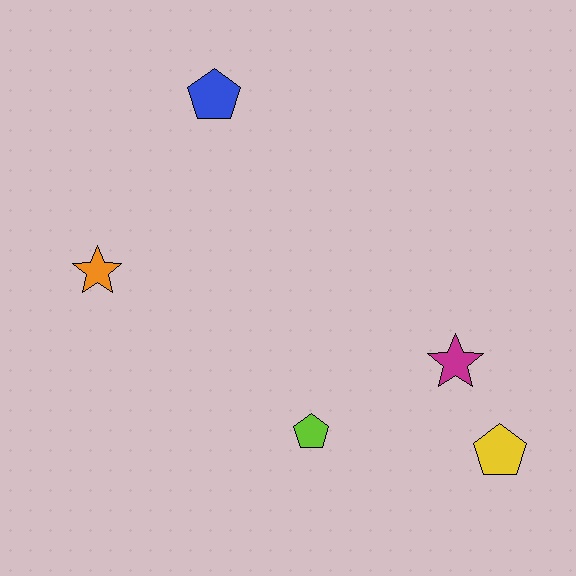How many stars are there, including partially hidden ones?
There are 2 stars.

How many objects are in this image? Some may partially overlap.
There are 5 objects.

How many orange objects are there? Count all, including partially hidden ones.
There is 1 orange object.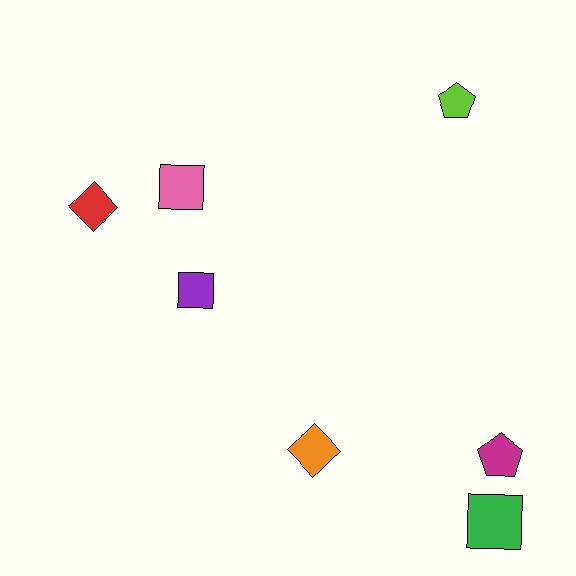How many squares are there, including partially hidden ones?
There are 3 squares.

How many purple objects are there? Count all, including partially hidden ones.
There is 1 purple object.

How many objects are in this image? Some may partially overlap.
There are 7 objects.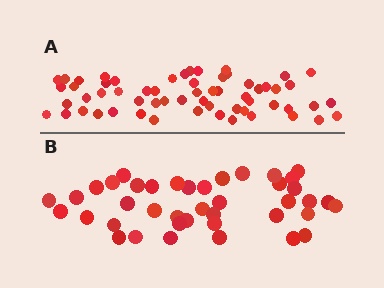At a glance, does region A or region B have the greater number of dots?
Region A (the top region) has more dots.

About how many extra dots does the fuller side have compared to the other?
Region A has approximately 20 more dots than region B.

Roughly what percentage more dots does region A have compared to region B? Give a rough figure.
About 45% more.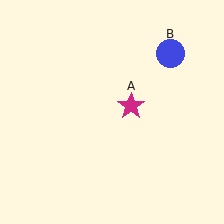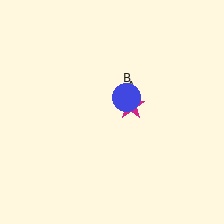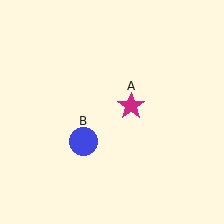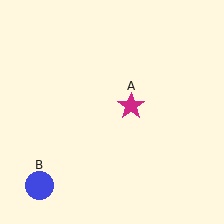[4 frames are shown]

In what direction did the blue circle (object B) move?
The blue circle (object B) moved down and to the left.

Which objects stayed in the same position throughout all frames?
Magenta star (object A) remained stationary.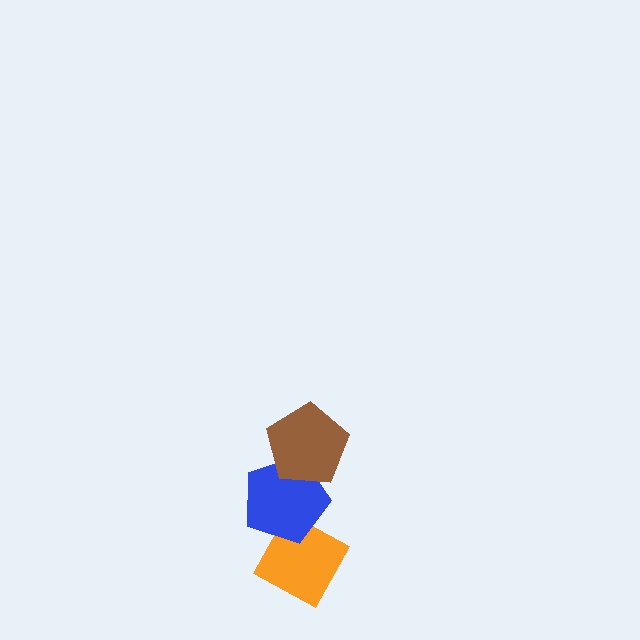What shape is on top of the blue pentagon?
The brown pentagon is on top of the blue pentagon.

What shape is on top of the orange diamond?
The blue pentagon is on top of the orange diamond.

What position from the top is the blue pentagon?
The blue pentagon is 2nd from the top.